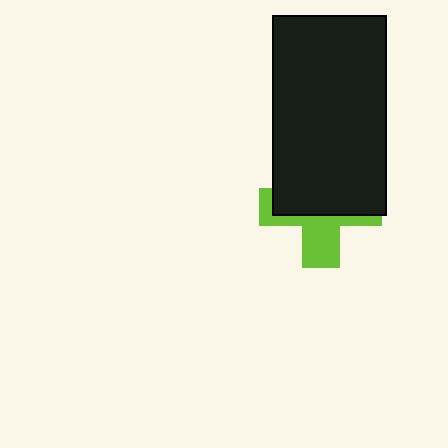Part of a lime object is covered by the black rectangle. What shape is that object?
It is a cross.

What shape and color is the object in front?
The object in front is a black rectangle.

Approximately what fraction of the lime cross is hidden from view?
Roughly 60% of the lime cross is hidden behind the black rectangle.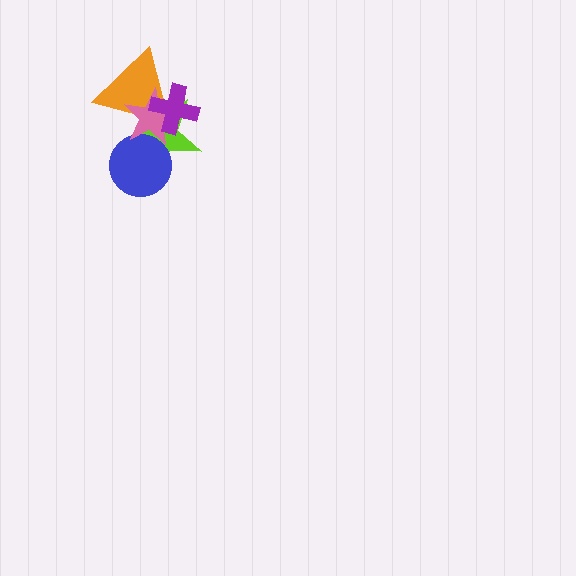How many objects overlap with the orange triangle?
3 objects overlap with the orange triangle.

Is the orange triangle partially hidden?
Yes, it is partially covered by another shape.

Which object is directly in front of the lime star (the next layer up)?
The blue circle is directly in front of the lime star.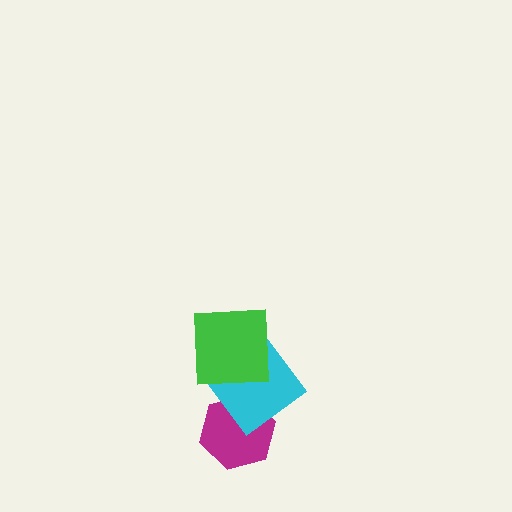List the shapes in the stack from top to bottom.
From top to bottom: the green square, the cyan diamond, the magenta hexagon.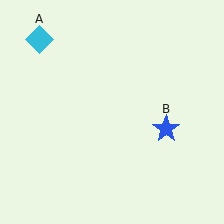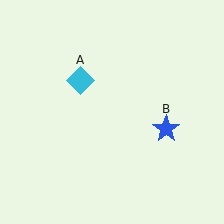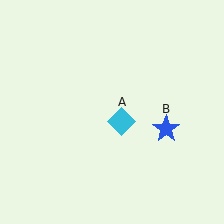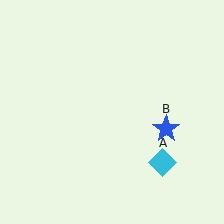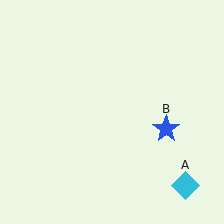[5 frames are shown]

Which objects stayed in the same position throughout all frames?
Blue star (object B) remained stationary.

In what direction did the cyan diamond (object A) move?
The cyan diamond (object A) moved down and to the right.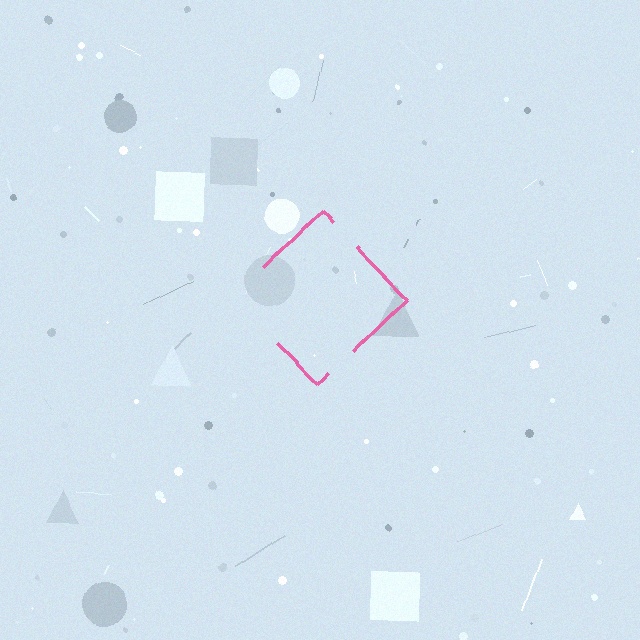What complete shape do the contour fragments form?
The contour fragments form a diamond.